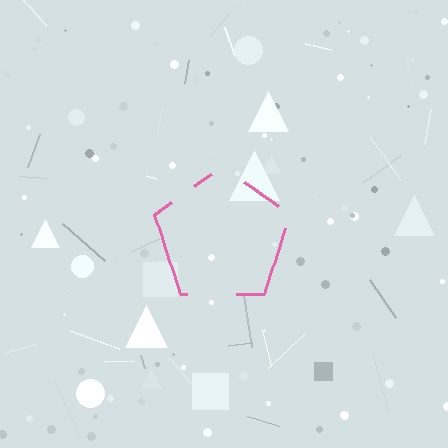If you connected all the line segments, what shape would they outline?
They would outline a pentagon.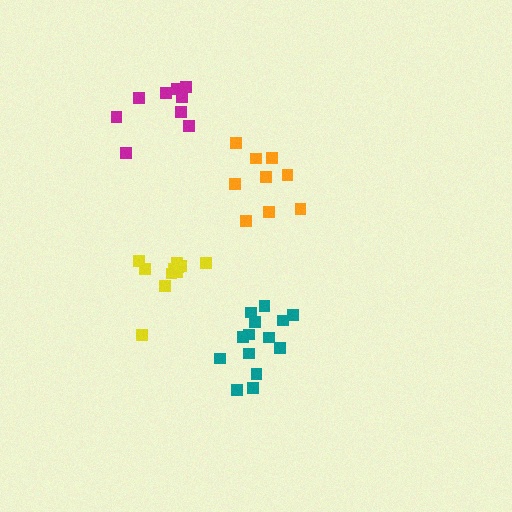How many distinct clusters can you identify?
There are 4 distinct clusters.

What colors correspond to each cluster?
The clusters are colored: orange, teal, yellow, magenta.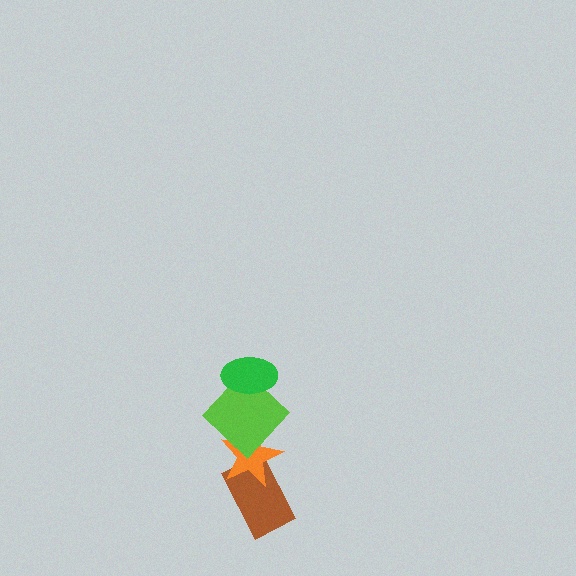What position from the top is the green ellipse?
The green ellipse is 1st from the top.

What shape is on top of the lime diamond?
The green ellipse is on top of the lime diamond.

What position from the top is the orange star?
The orange star is 3rd from the top.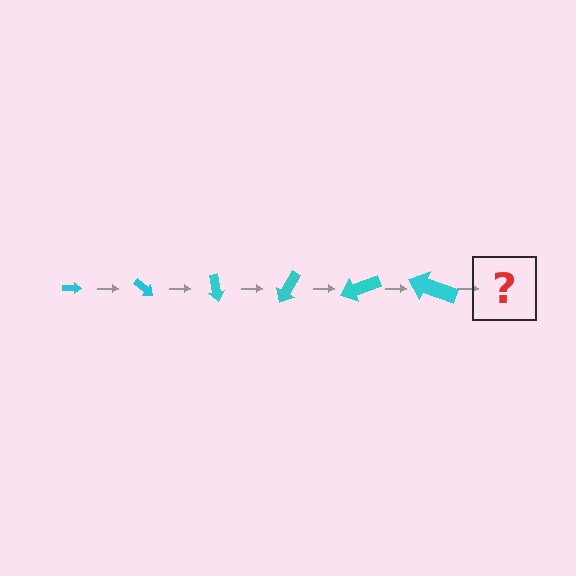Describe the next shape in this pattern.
It should be an arrow, larger than the previous one and rotated 240 degrees from the start.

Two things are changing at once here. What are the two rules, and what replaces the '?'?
The two rules are that the arrow grows larger each step and it rotates 40 degrees each step. The '?' should be an arrow, larger than the previous one and rotated 240 degrees from the start.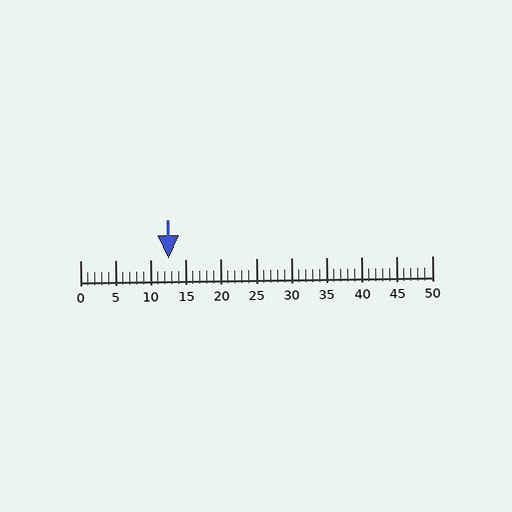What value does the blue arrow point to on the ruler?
The blue arrow points to approximately 12.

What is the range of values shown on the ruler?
The ruler shows values from 0 to 50.